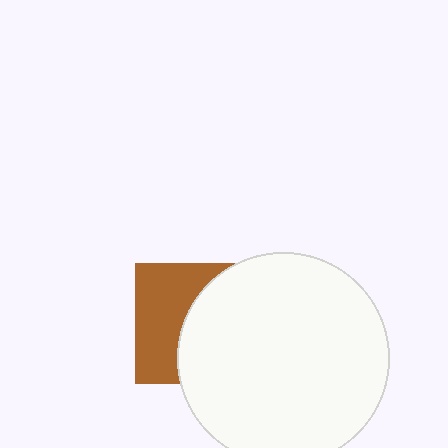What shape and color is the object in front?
The object in front is a white circle.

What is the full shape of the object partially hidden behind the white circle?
The partially hidden object is a brown square.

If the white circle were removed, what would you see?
You would see the complete brown square.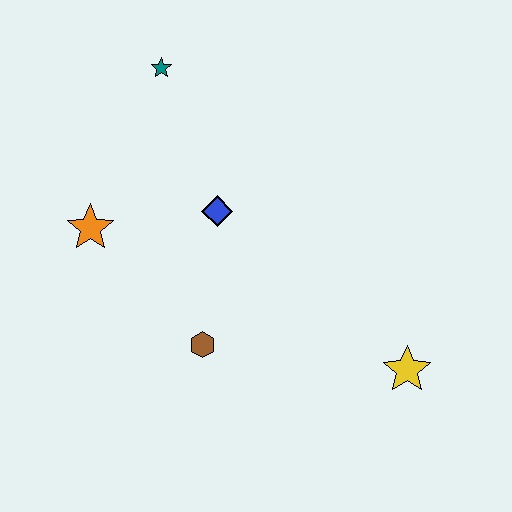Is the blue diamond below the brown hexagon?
No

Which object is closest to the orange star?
The blue diamond is closest to the orange star.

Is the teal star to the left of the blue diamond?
Yes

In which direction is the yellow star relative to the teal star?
The yellow star is below the teal star.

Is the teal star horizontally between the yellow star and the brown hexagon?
No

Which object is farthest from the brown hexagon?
The teal star is farthest from the brown hexagon.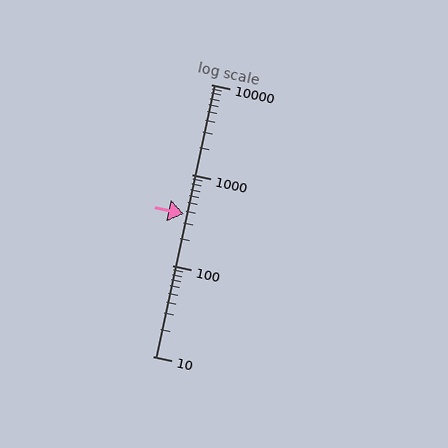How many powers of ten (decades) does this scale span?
The scale spans 3 decades, from 10 to 10000.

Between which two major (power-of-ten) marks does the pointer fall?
The pointer is between 100 and 1000.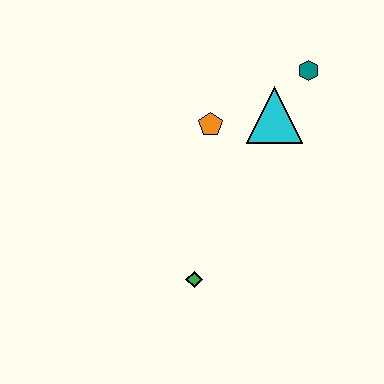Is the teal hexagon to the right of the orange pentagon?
Yes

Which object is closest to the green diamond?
The orange pentagon is closest to the green diamond.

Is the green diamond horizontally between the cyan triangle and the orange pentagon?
No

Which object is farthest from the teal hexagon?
The green diamond is farthest from the teal hexagon.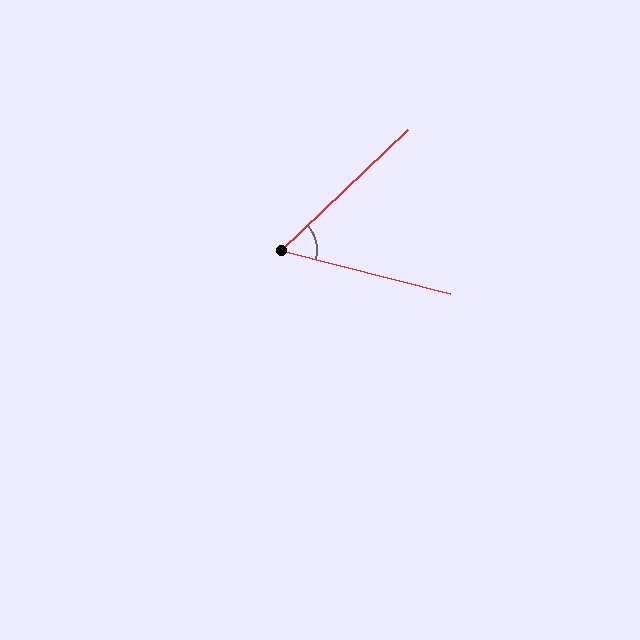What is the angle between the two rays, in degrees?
Approximately 58 degrees.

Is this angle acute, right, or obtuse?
It is acute.